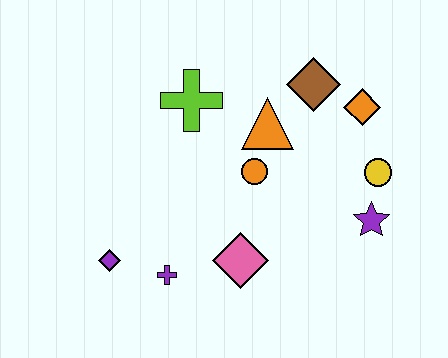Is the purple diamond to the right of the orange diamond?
No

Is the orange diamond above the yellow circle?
Yes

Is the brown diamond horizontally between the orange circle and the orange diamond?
Yes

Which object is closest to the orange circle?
The orange triangle is closest to the orange circle.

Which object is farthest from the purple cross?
The orange diamond is farthest from the purple cross.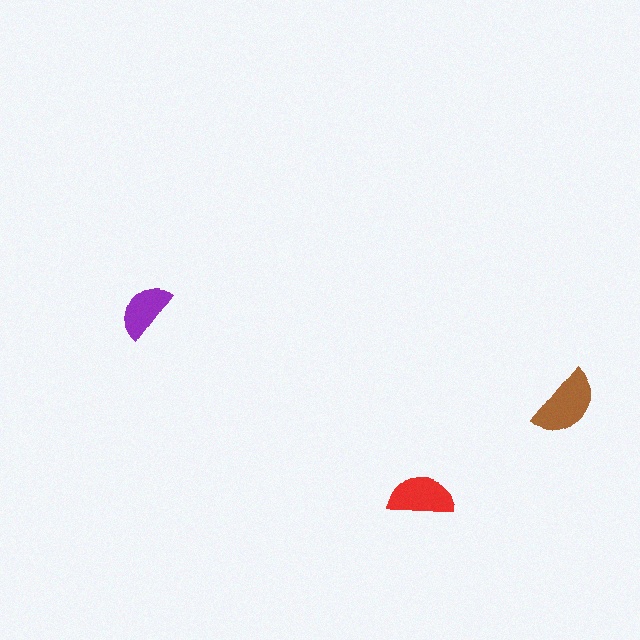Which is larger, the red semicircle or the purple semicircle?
The red one.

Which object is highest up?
The purple semicircle is topmost.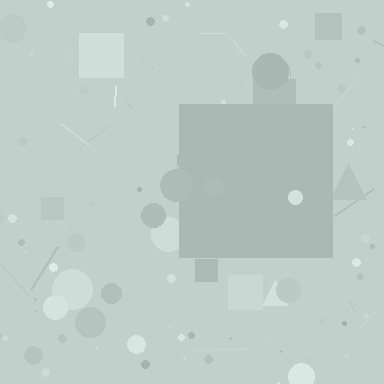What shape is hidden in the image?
A square is hidden in the image.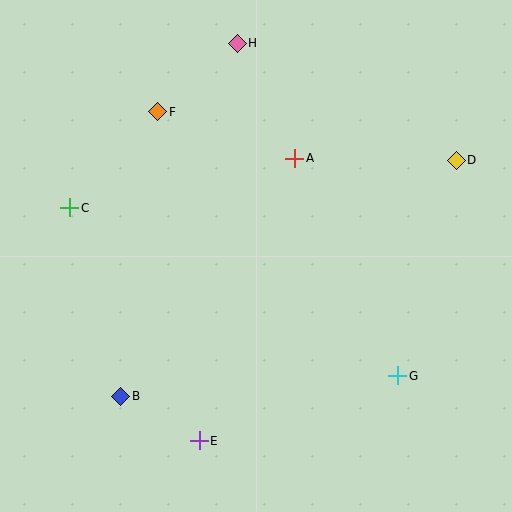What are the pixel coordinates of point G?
Point G is at (398, 376).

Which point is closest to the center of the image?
Point A at (295, 158) is closest to the center.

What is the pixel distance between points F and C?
The distance between F and C is 130 pixels.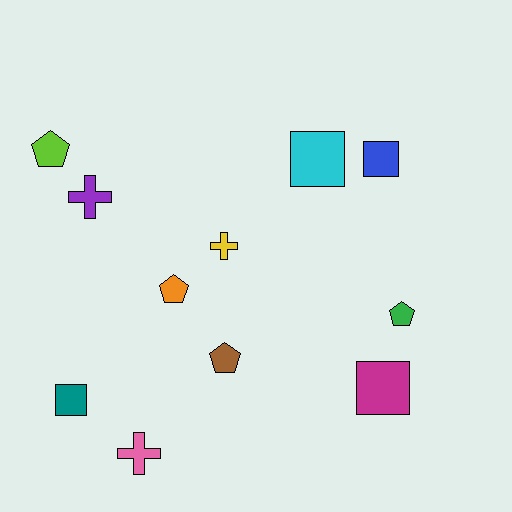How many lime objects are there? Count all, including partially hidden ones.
There is 1 lime object.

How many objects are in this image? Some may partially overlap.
There are 11 objects.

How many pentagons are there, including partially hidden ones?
There are 4 pentagons.